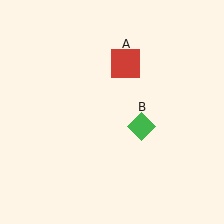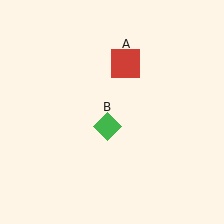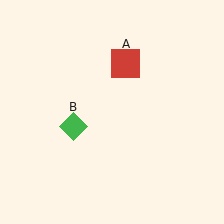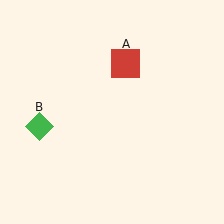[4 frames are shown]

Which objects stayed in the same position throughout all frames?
Red square (object A) remained stationary.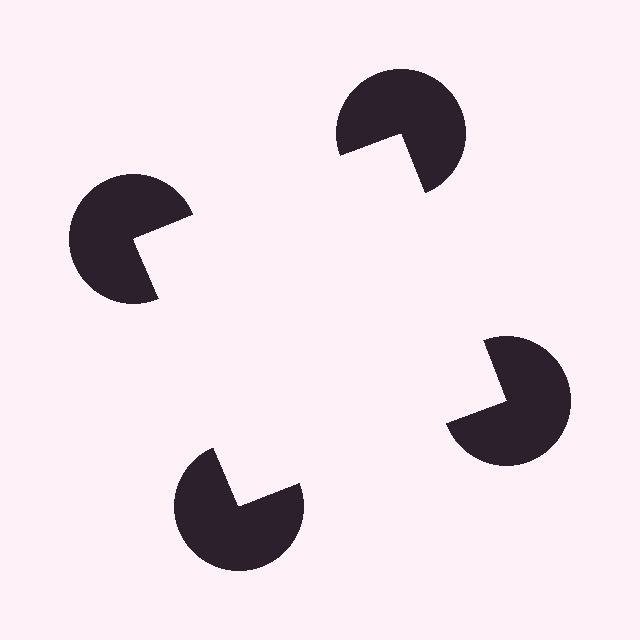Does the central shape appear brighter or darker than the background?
It typically appears slightly brighter than the background, even though no actual brightness change is drawn.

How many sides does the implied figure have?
4 sides.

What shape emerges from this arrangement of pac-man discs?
An illusory square — its edges are inferred from the aligned wedge cuts in the pac-man discs, not physically drawn.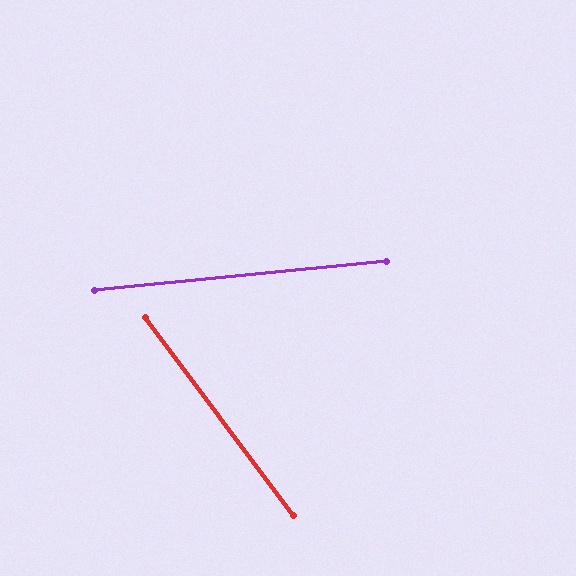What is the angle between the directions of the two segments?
Approximately 59 degrees.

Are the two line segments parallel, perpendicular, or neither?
Neither parallel nor perpendicular — they differ by about 59°.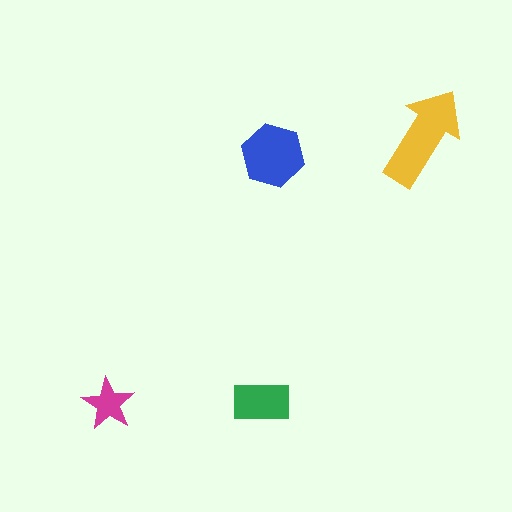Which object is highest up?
The yellow arrow is topmost.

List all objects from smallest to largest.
The magenta star, the green rectangle, the blue hexagon, the yellow arrow.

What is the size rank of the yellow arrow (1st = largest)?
1st.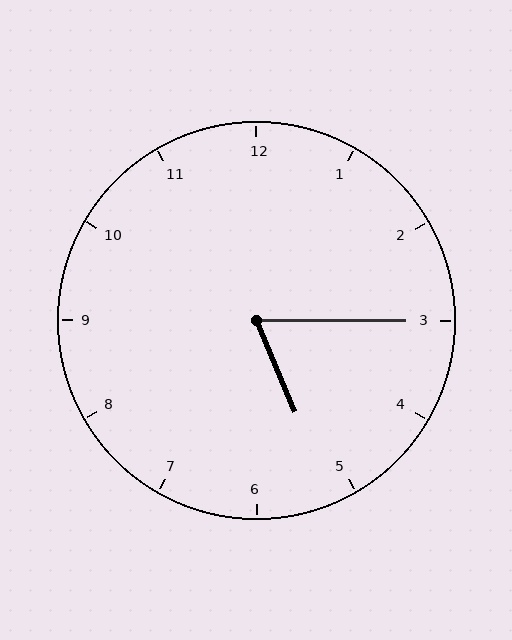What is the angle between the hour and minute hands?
Approximately 68 degrees.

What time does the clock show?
5:15.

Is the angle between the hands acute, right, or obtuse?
It is acute.